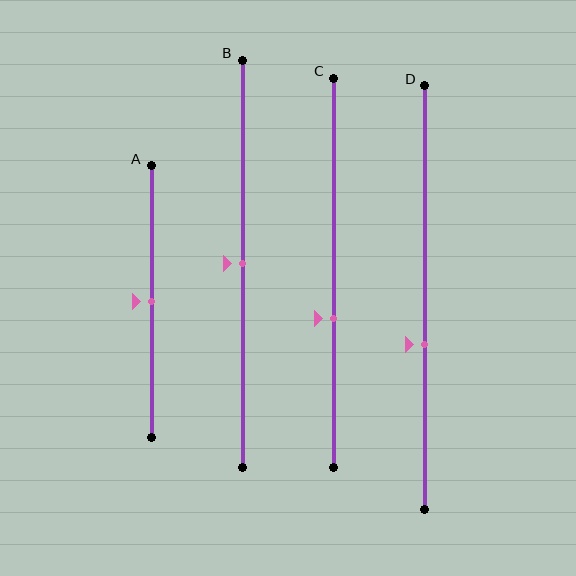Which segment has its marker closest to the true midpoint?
Segment A has its marker closest to the true midpoint.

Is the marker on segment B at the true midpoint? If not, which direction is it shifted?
Yes, the marker on segment B is at the true midpoint.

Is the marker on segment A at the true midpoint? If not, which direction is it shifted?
Yes, the marker on segment A is at the true midpoint.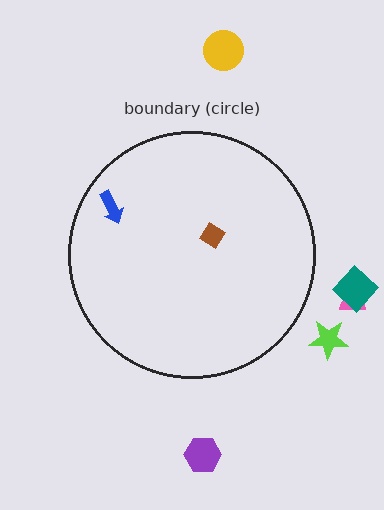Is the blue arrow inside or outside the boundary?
Inside.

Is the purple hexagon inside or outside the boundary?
Outside.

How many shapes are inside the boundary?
2 inside, 5 outside.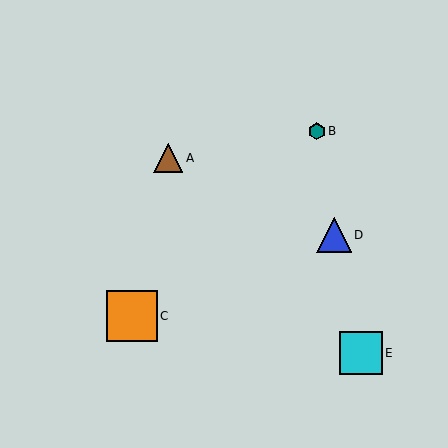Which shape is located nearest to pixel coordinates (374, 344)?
The cyan square (labeled E) at (361, 353) is nearest to that location.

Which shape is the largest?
The orange square (labeled C) is the largest.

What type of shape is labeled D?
Shape D is a blue triangle.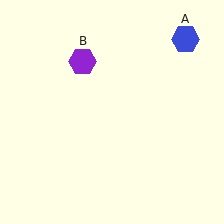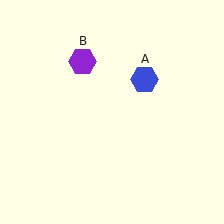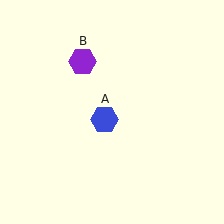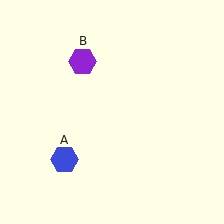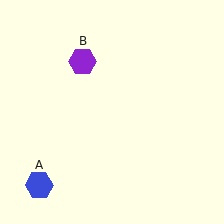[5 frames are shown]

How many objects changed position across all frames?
1 object changed position: blue hexagon (object A).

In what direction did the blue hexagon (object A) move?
The blue hexagon (object A) moved down and to the left.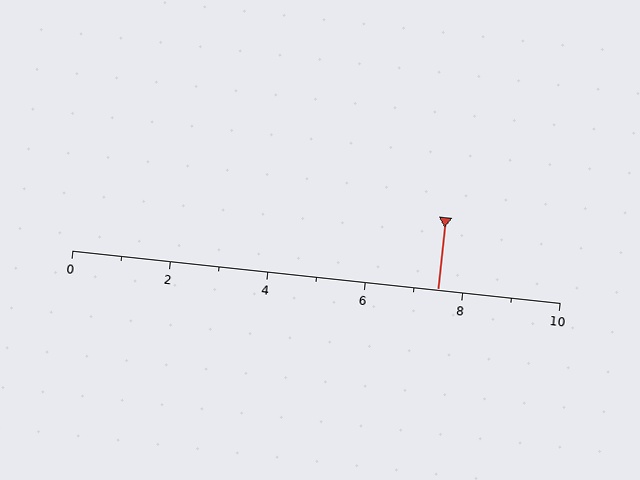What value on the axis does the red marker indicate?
The marker indicates approximately 7.5.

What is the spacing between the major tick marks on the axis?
The major ticks are spaced 2 apart.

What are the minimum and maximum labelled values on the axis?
The axis runs from 0 to 10.